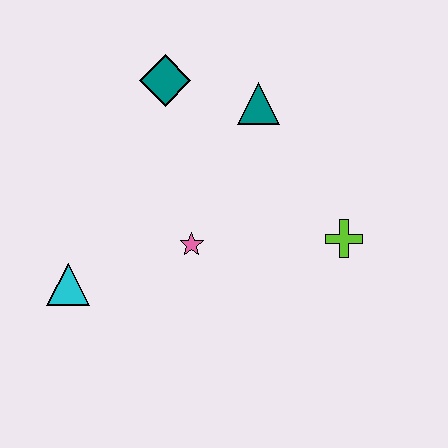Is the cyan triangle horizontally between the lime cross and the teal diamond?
No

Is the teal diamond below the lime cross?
No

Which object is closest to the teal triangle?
The teal diamond is closest to the teal triangle.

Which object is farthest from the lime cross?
The cyan triangle is farthest from the lime cross.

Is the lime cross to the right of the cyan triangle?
Yes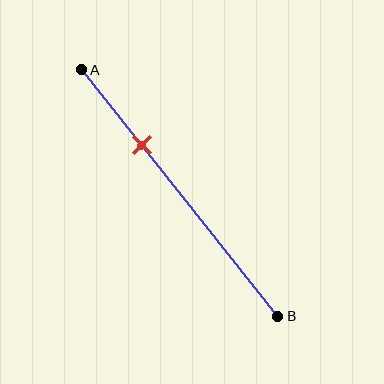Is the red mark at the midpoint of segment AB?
No, the mark is at about 30% from A, not at the 50% midpoint.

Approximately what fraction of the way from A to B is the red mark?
The red mark is approximately 30% of the way from A to B.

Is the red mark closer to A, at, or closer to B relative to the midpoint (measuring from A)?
The red mark is closer to point A than the midpoint of segment AB.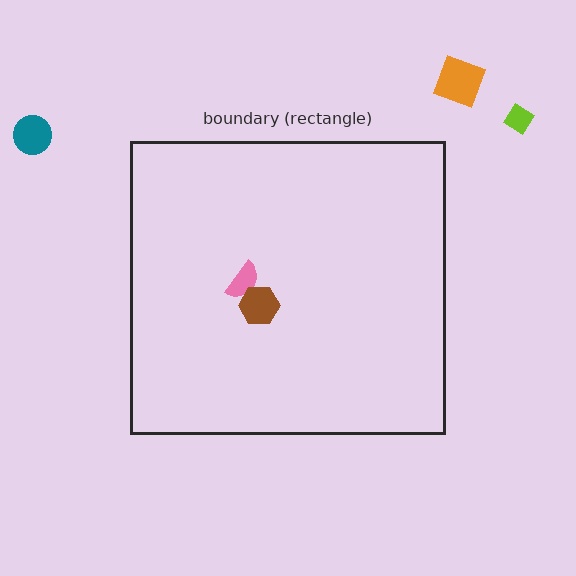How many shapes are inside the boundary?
2 inside, 3 outside.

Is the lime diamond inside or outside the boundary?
Outside.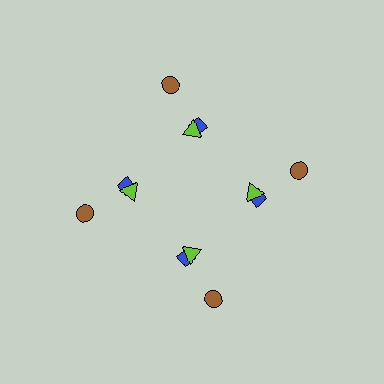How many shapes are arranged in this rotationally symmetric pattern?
There are 12 shapes, arranged in 4 groups of 3.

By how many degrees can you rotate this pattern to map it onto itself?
The pattern maps onto itself every 90 degrees of rotation.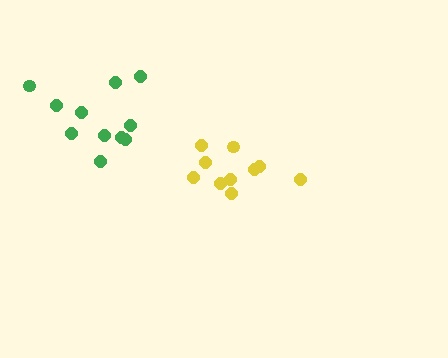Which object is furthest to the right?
The yellow cluster is rightmost.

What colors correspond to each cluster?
The clusters are colored: green, yellow.